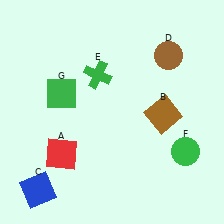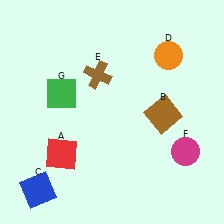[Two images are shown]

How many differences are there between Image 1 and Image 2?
There are 3 differences between the two images.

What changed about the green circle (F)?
In Image 1, F is green. In Image 2, it changed to magenta.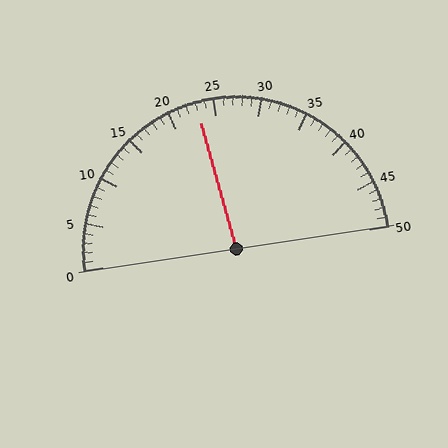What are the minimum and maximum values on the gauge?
The gauge ranges from 0 to 50.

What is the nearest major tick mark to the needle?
The nearest major tick mark is 25.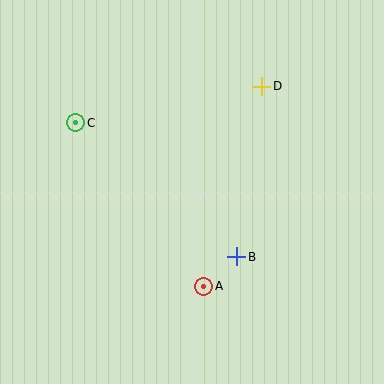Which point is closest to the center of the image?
Point B at (237, 257) is closest to the center.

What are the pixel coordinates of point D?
Point D is at (262, 86).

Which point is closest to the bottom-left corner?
Point A is closest to the bottom-left corner.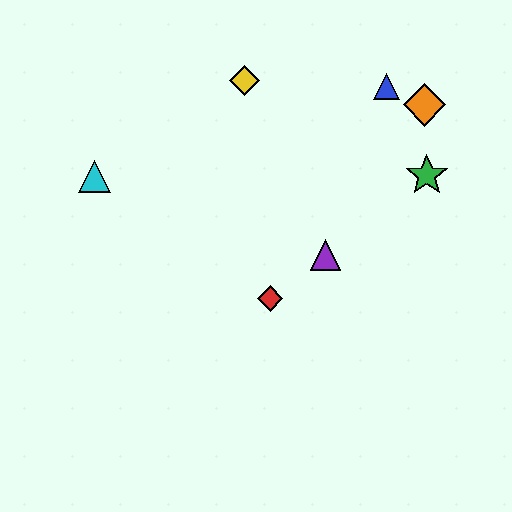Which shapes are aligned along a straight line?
The red diamond, the green star, the purple triangle are aligned along a straight line.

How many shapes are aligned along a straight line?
3 shapes (the red diamond, the green star, the purple triangle) are aligned along a straight line.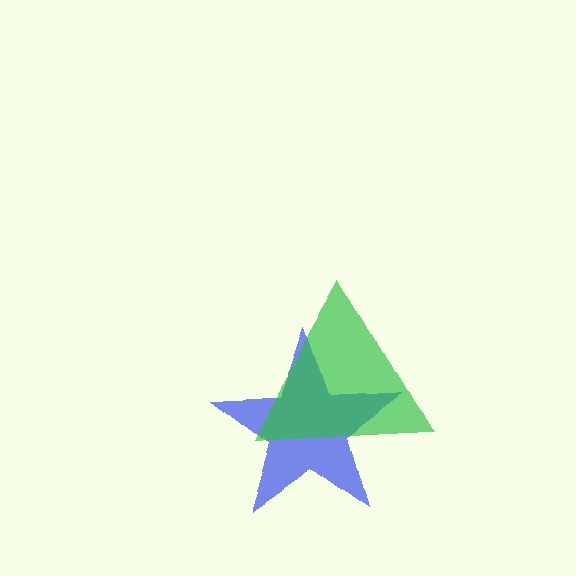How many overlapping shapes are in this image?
There are 2 overlapping shapes in the image.